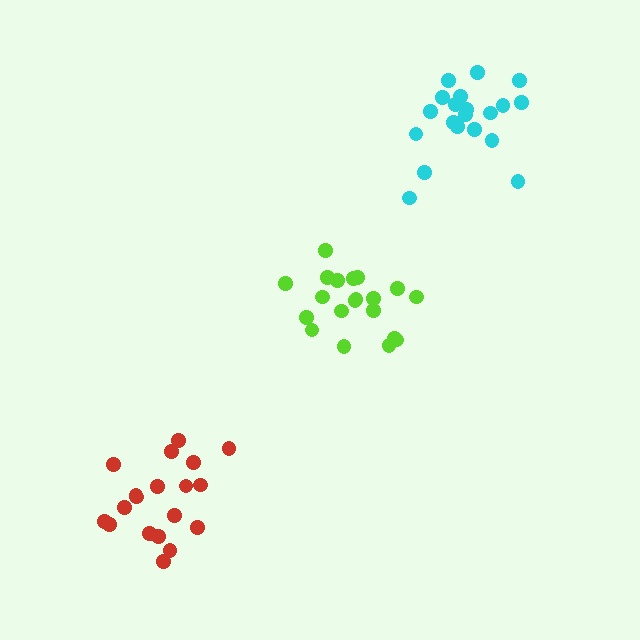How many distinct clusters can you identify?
There are 3 distinct clusters.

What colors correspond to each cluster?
The clusters are colored: lime, cyan, red.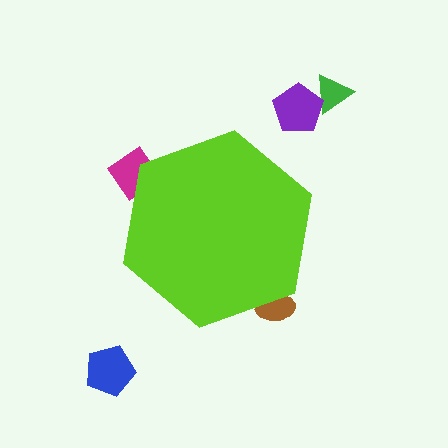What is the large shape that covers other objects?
A lime hexagon.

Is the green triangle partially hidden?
No, the green triangle is fully visible.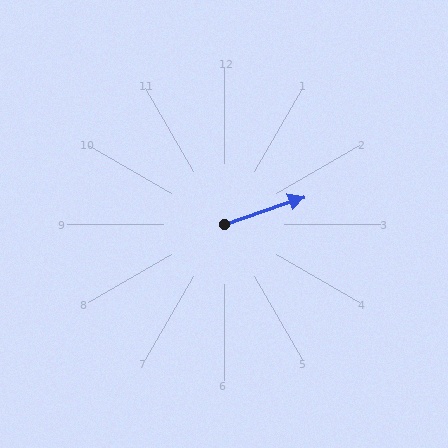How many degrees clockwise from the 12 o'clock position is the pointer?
Approximately 71 degrees.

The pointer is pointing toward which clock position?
Roughly 2 o'clock.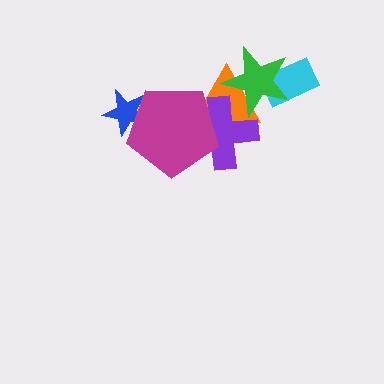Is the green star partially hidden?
No, no other shape covers it.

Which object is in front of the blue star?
The magenta pentagon is in front of the blue star.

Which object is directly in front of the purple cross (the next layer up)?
The green star is directly in front of the purple cross.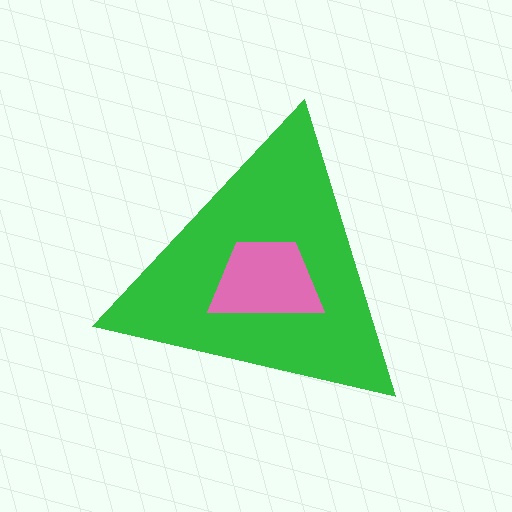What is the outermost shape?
The green triangle.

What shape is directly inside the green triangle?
The pink trapezoid.